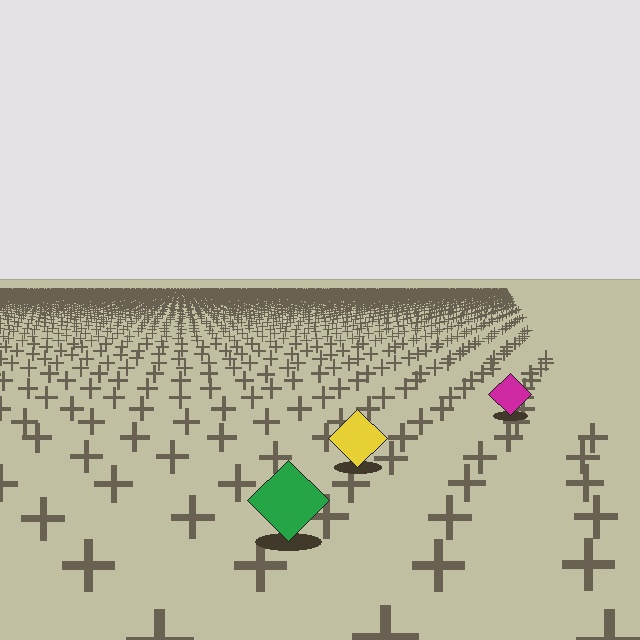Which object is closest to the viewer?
The green diamond is closest. The texture marks near it are larger and more spread out.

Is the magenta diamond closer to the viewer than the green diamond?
No. The green diamond is closer — you can tell from the texture gradient: the ground texture is coarser near it.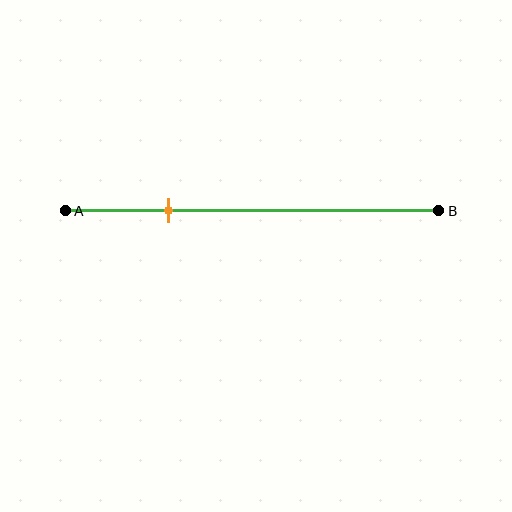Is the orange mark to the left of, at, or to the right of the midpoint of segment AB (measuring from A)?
The orange mark is to the left of the midpoint of segment AB.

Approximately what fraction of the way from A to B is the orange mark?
The orange mark is approximately 30% of the way from A to B.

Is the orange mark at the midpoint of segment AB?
No, the mark is at about 30% from A, not at the 50% midpoint.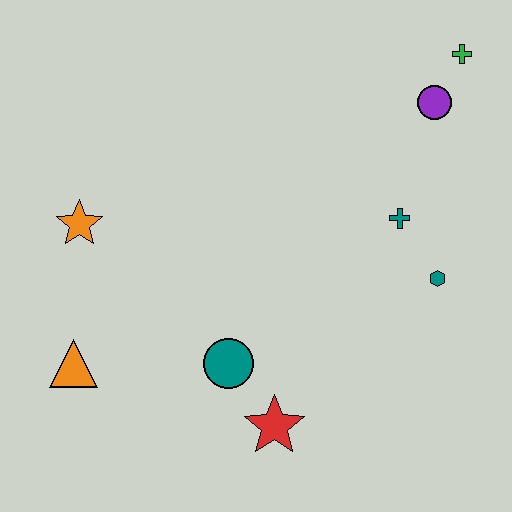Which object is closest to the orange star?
The orange triangle is closest to the orange star.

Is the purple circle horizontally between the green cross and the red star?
Yes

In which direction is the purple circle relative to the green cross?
The purple circle is below the green cross.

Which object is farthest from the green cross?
The orange triangle is farthest from the green cross.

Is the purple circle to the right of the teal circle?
Yes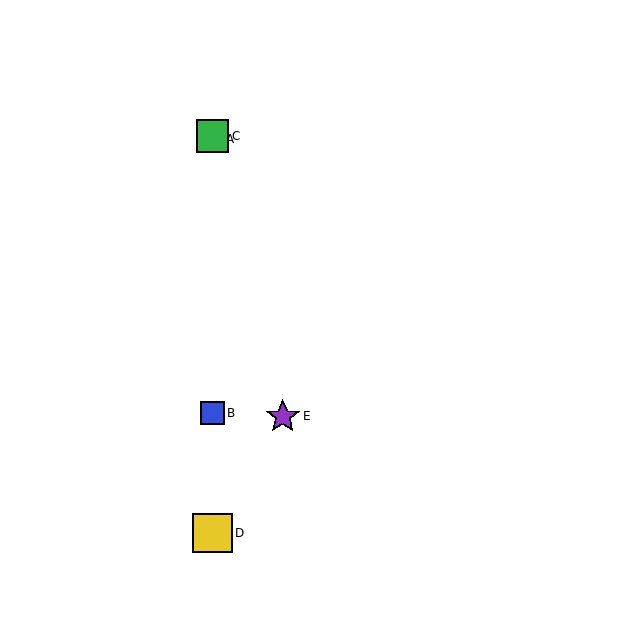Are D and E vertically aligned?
No, D is at x≈213 and E is at x≈283.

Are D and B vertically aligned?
Yes, both are at x≈213.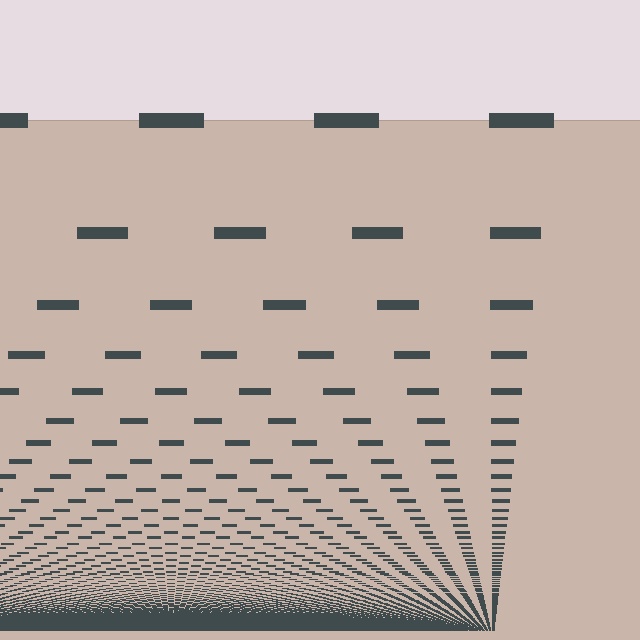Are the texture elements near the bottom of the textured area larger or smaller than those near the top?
Smaller. The gradient is inverted — elements near the bottom are smaller and denser.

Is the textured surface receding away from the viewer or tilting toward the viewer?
The surface appears to tilt toward the viewer. Texture elements get larger and sparser toward the top.